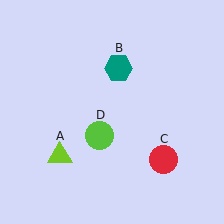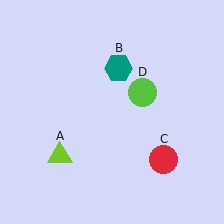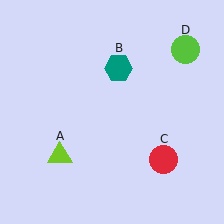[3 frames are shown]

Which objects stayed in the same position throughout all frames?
Lime triangle (object A) and teal hexagon (object B) and red circle (object C) remained stationary.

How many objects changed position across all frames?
1 object changed position: lime circle (object D).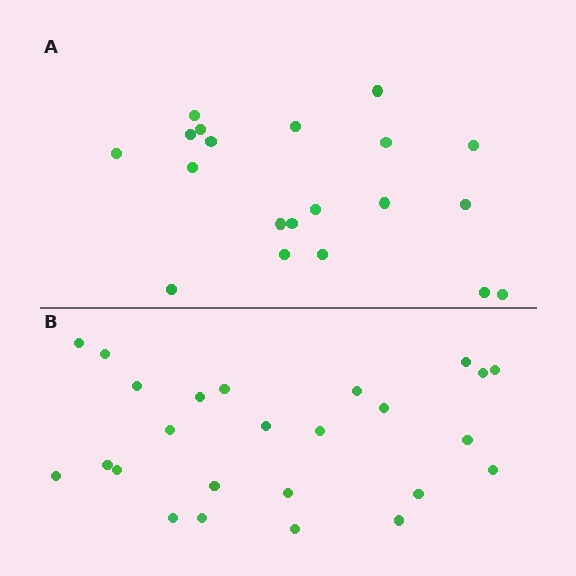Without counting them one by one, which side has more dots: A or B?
Region B (the bottom region) has more dots.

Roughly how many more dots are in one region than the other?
Region B has about 5 more dots than region A.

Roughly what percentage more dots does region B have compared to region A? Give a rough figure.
About 25% more.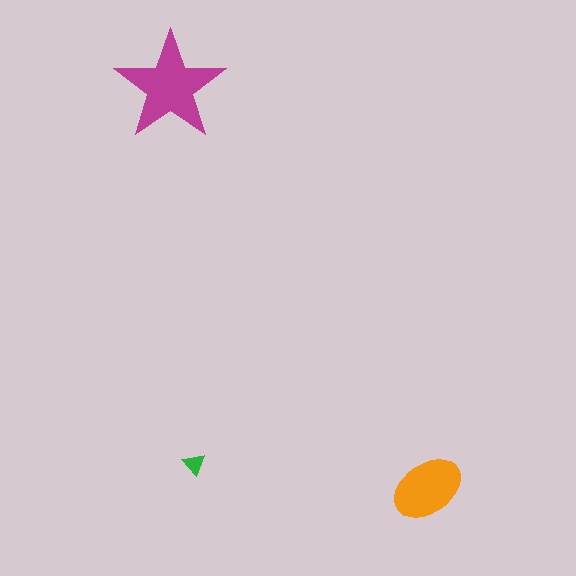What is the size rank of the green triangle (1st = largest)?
3rd.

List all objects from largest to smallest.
The magenta star, the orange ellipse, the green triangle.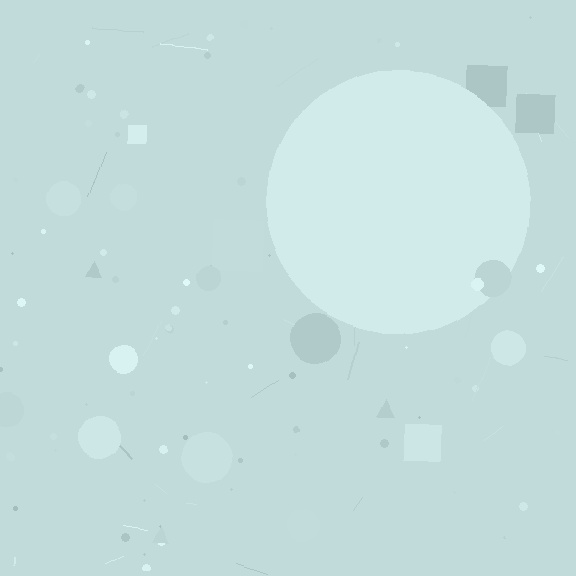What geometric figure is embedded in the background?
A circle is embedded in the background.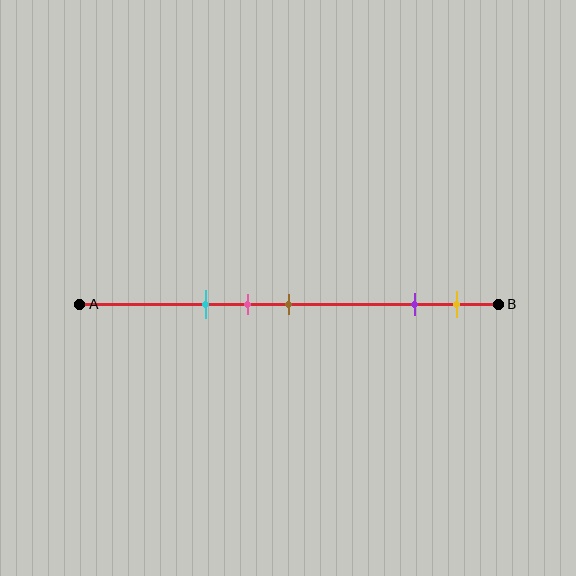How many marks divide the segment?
There are 5 marks dividing the segment.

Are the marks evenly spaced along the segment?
No, the marks are not evenly spaced.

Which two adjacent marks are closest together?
The pink and brown marks are the closest adjacent pair.